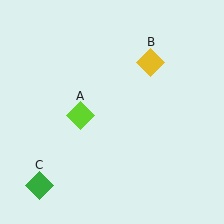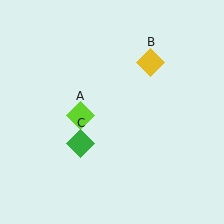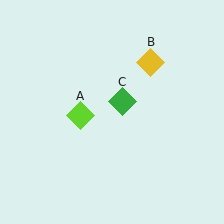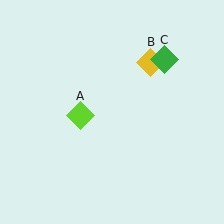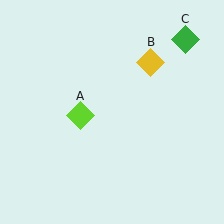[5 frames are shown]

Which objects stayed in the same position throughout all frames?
Lime diamond (object A) and yellow diamond (object B) remained stationary.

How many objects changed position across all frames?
1 object changed position: green diamond (object C).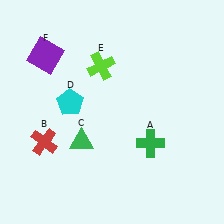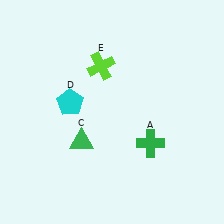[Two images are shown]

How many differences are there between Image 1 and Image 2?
There are 2 differences between the two images.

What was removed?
The red cross (B), the purple square (F) were removed in Image 2.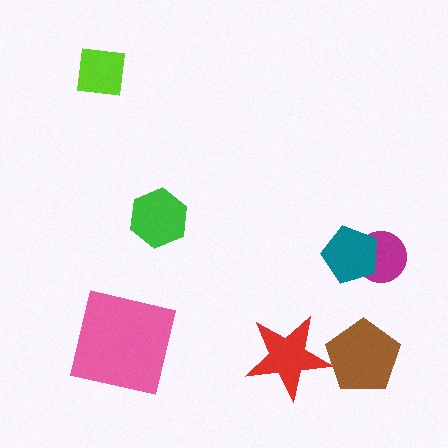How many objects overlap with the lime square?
0 objects overlap with the lime square.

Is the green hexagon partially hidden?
No, no other shape covers it.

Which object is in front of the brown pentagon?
The red star is in front of the brown pentagon.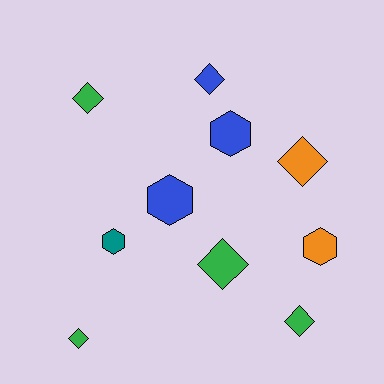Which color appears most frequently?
Green, with 4 objects.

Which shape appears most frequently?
Diamond, with 6 objects.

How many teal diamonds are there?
There are no teal diamonds.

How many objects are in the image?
There are 10 objects.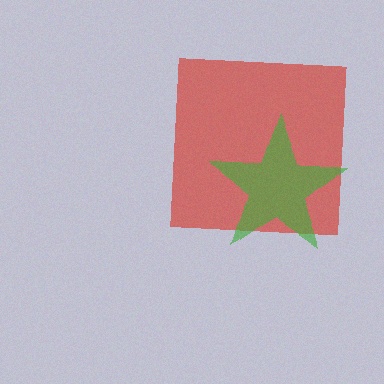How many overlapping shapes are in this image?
There are 2 overlapping shapes in the image.